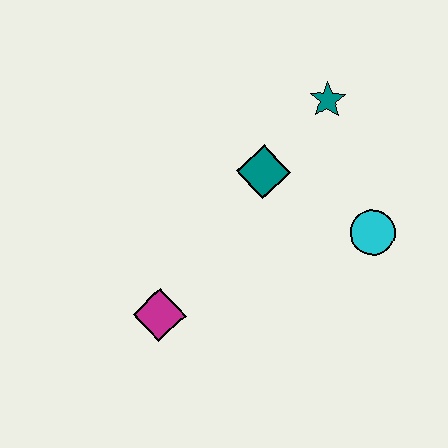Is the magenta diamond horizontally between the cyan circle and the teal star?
No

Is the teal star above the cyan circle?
Yes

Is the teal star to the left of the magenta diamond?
No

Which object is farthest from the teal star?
The magenta diamond is farthest from the teal star.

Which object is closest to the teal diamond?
The teal star is closest to the teal diamond.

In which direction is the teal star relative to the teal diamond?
The teal star is above the teal diamond.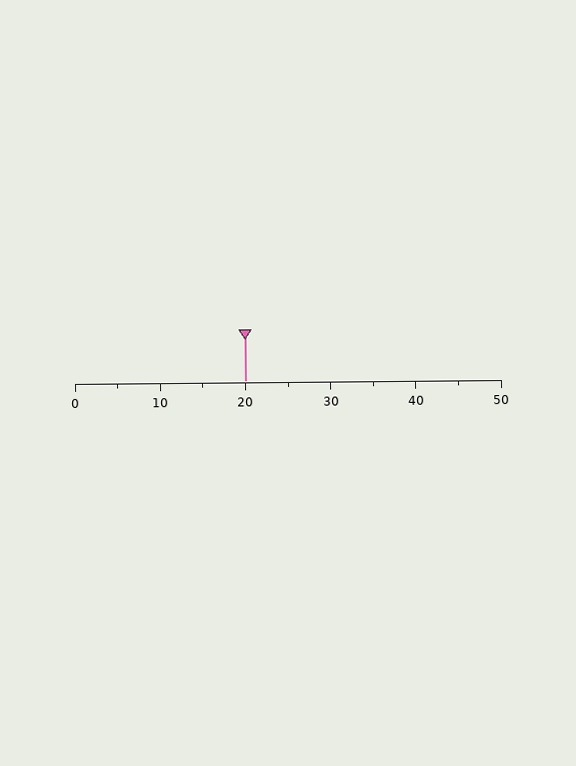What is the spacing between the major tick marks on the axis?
The major ticks are spaced 10 apart.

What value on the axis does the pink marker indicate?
The marker indicates approximately 20.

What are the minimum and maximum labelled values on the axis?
The axis runs from 0 to 50.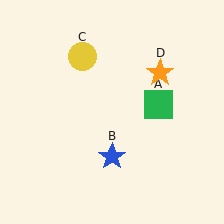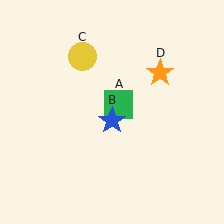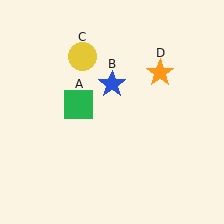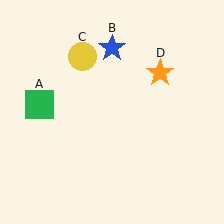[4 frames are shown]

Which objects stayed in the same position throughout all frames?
Yellow circle (object C) and orange star (object D) remained stationary.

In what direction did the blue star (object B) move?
The blue star (object B) moved up.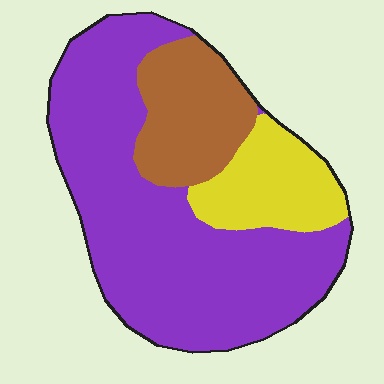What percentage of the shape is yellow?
Yellow covers 17% of the shape.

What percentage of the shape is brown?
Brown takes up about one fifth (1/5) of the shape.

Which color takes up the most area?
Purple, at roughly 65%.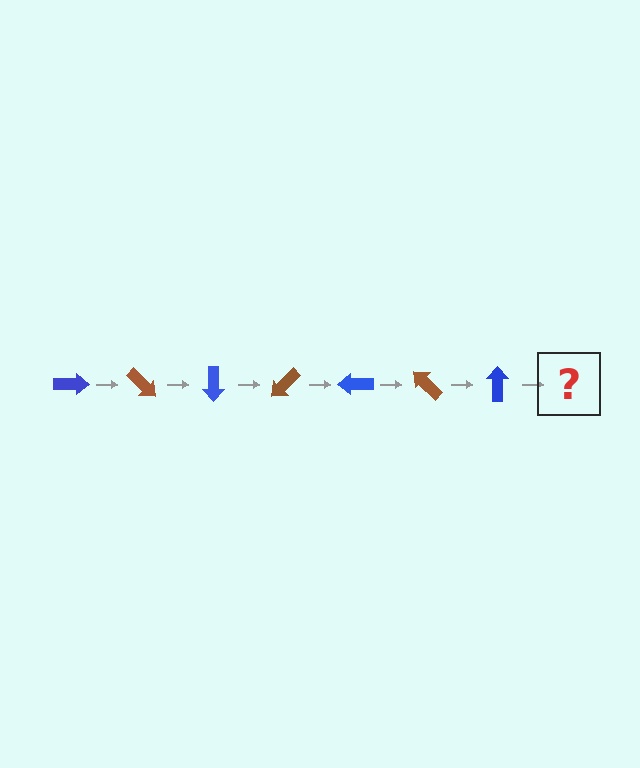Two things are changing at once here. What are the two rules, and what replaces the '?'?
The two rules are that it rotates 45 degrees each step and the color cycles through blue and brown. The '?' should be a brown arrow, rotated 315 degrees from the start.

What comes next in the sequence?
The next element should be a brown arrow, rotated 315 degrees from the start.